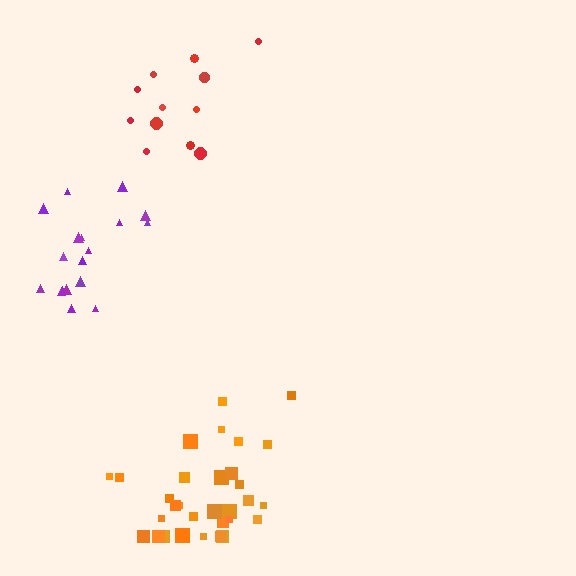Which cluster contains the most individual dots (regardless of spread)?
Orange (32).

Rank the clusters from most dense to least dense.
orange, red, purple.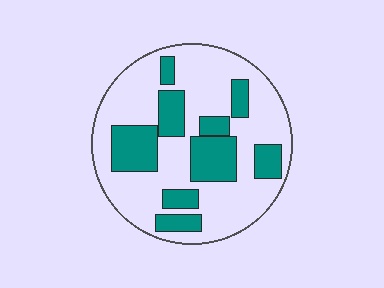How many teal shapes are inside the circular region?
9.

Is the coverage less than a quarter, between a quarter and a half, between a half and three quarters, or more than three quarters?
Between a quarter and a half.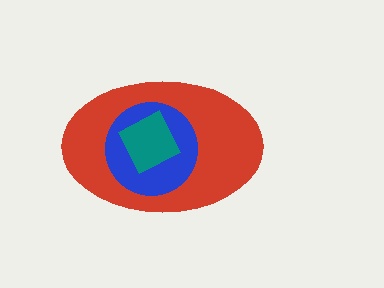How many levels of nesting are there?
3.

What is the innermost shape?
The teal diamond.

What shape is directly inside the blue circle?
The teal diamond.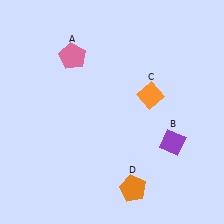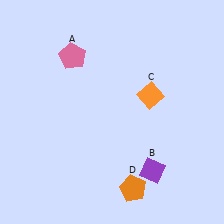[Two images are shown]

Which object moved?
The purple diamond (B) moved down.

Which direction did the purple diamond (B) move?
The purple diamond (B) moved down.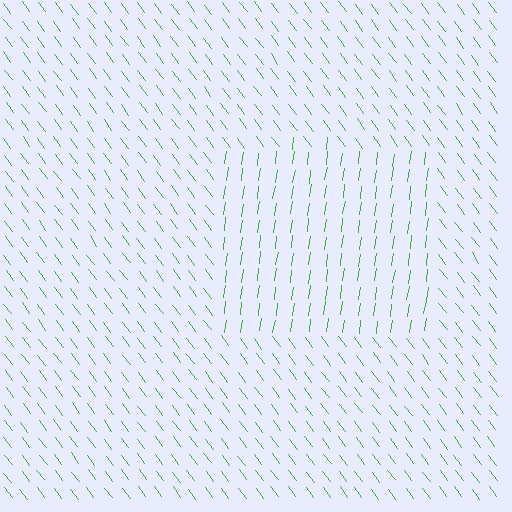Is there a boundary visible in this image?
Yes, there is a texture boundary formed by a change in line orientation.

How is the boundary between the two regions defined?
The boundary is defined purely by a change in line orientation (approximately 45 degrees difference). All lines are the same color and thickness.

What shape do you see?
I see a rectangle.